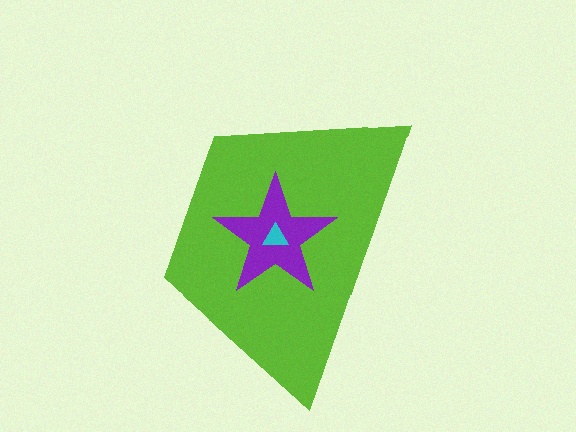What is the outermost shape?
The lime trapezoid.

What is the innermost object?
The cyan triangle.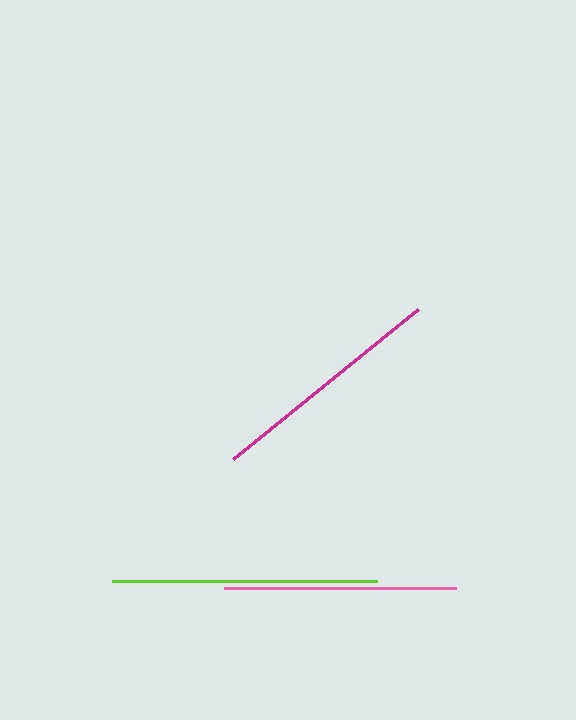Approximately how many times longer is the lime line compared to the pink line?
The lime line is approximately 1.1 times the length of the pink line.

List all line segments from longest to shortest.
From longest to shortest: lime, magenta, pink.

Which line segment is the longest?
The lime line is the longest at approximately 265 pixels.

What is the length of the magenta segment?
The magenta segment is approximately 238 pixels long.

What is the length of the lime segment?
The lime segment is approximately 265 pixels long.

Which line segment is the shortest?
The pink line is the shortest at approximately 233 pixels.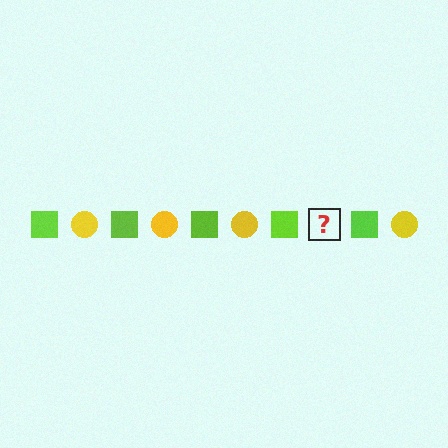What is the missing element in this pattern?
The missing element is a yellow circle.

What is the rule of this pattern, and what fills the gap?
The rule is that the pattern alternates between lime square and yellow circle. The gap should be filled with a yellow circle.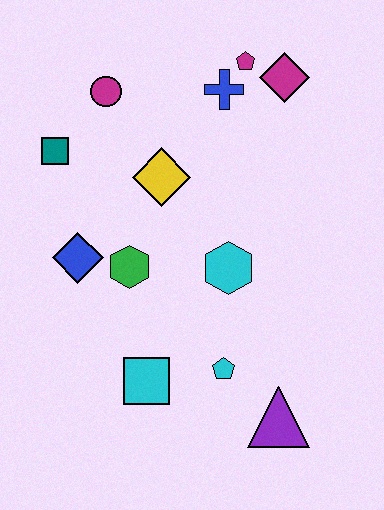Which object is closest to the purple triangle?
The cyan pentagon is closest to the purple triangle.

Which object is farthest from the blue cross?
The purple triangle is farthest from the blue cross.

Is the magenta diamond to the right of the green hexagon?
Yes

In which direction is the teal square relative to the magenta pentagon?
The teal square is to the left of the magenta pentagon.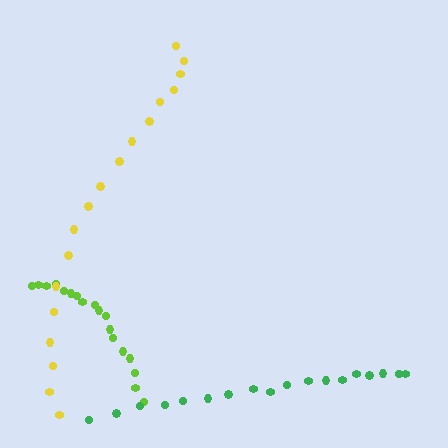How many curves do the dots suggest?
There are 3 distinct paths.